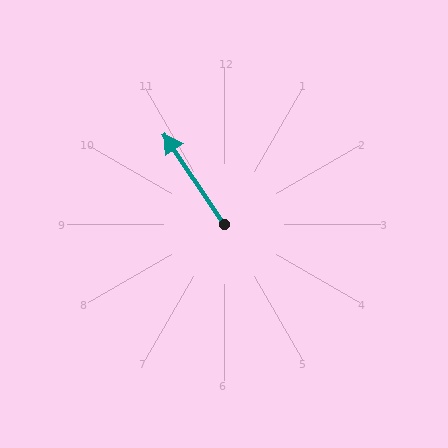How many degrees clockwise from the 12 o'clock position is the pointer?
Approximately 326 degrees.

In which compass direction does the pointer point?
Northwest.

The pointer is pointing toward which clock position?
Roughly 11 o'clock.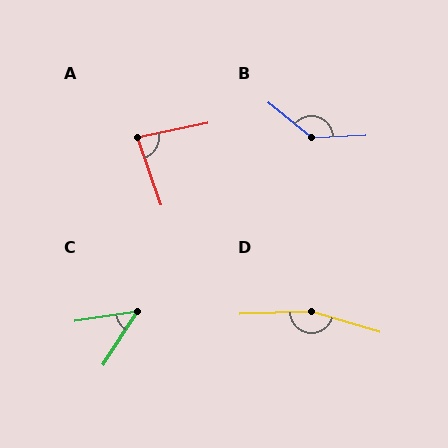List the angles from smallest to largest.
C (49°), A (82°), B (139°), D (161°).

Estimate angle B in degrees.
Approximately 139 degrees.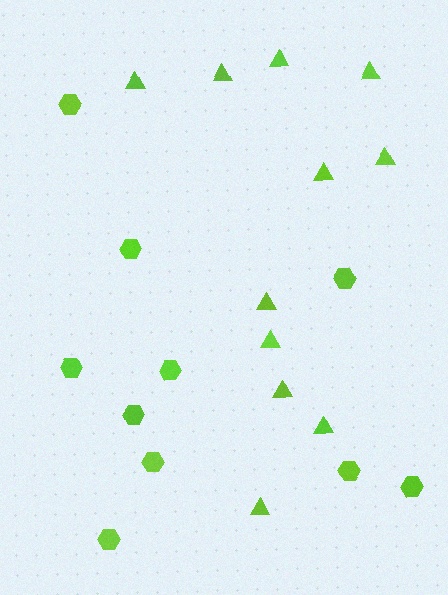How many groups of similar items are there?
There are 2 groups: one group of hexagons (10) and one group of triangles (11).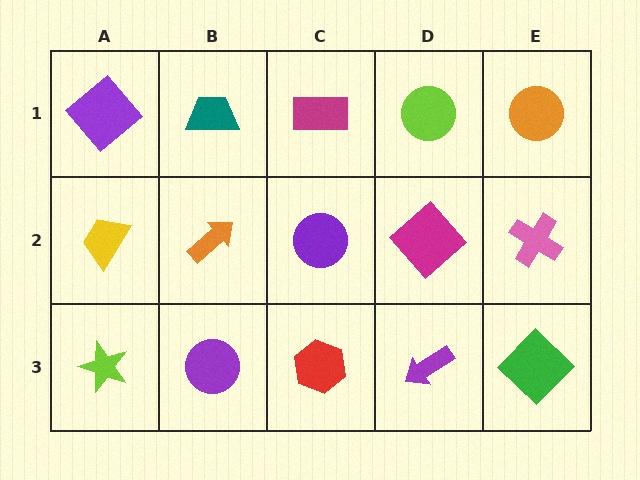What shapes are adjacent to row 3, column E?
A pink cross (row 2, column E), a purple arrow (row 3, column D).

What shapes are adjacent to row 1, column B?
An orange arrow (row 2, column B), a purple diamond (row 1, column A), a magenta rectangle (row 1, column C).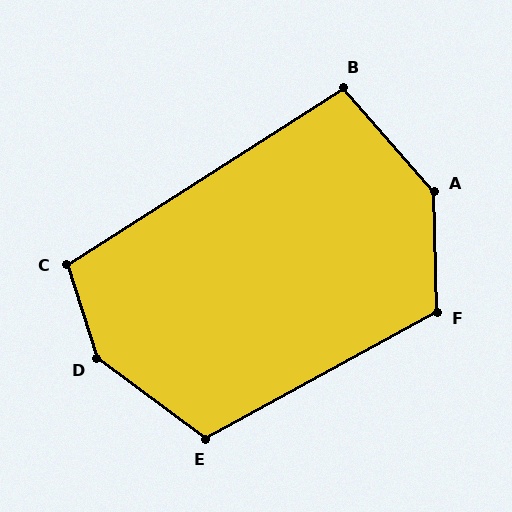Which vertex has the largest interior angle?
D, at approximately 144 degrees.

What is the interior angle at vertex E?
Approximately 115 degrees (obtuse).